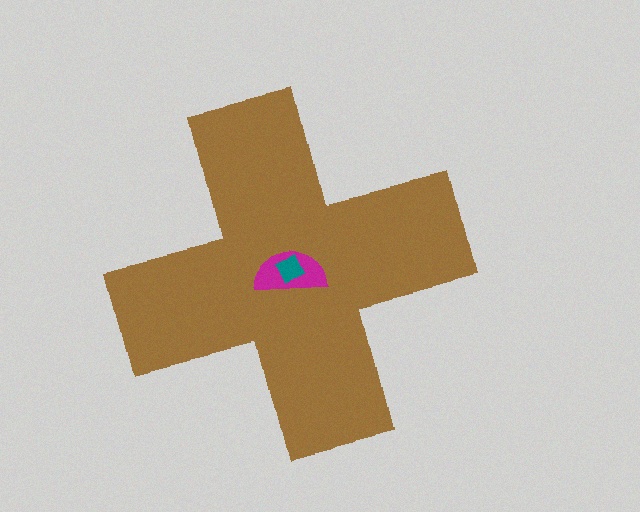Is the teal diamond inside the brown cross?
Yes.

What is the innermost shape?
The teal diamond.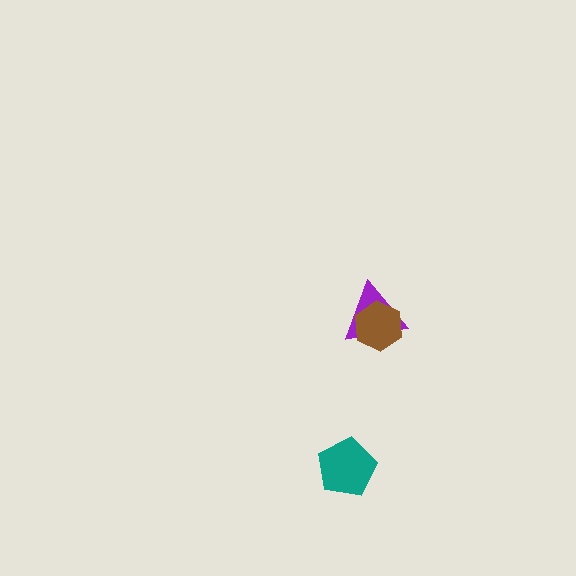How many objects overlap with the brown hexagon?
1 object overlaps with the brown hexagon.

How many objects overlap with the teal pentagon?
0 objects overlap with the teal pentagon.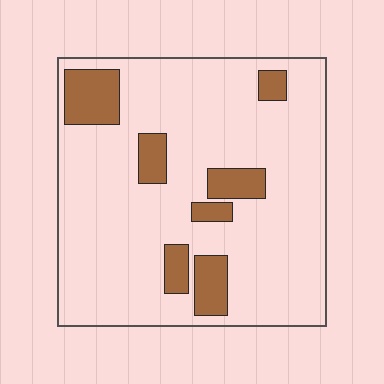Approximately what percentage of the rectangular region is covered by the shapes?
Approximately 15%.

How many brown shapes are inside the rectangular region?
7.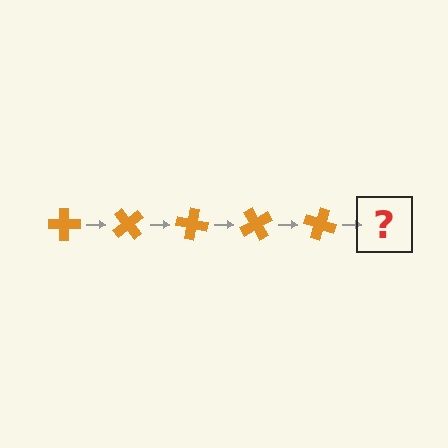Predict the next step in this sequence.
The next step is an orange cross rotated 250 degrees.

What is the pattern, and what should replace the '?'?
The pattern is that the cross rotates 50 degrees each step. The '?' should be an orange cross rotated 250 degrees.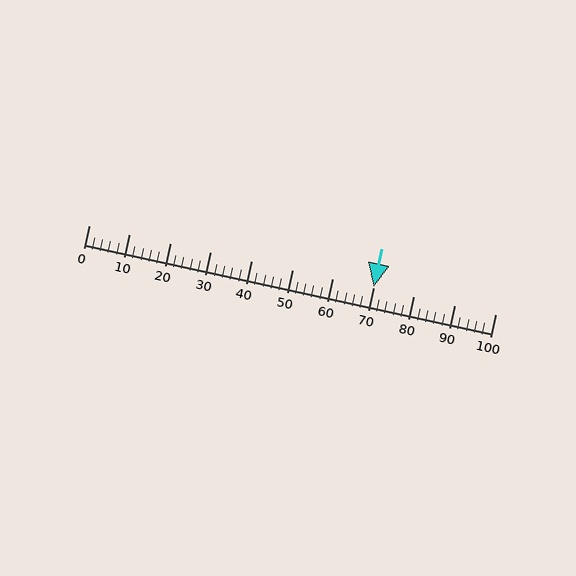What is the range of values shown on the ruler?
The ruler shows values from 0 to 100.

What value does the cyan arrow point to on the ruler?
The cyan arrow points to approximately 70.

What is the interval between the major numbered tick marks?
The major tick marks are spaced 10 units apart.